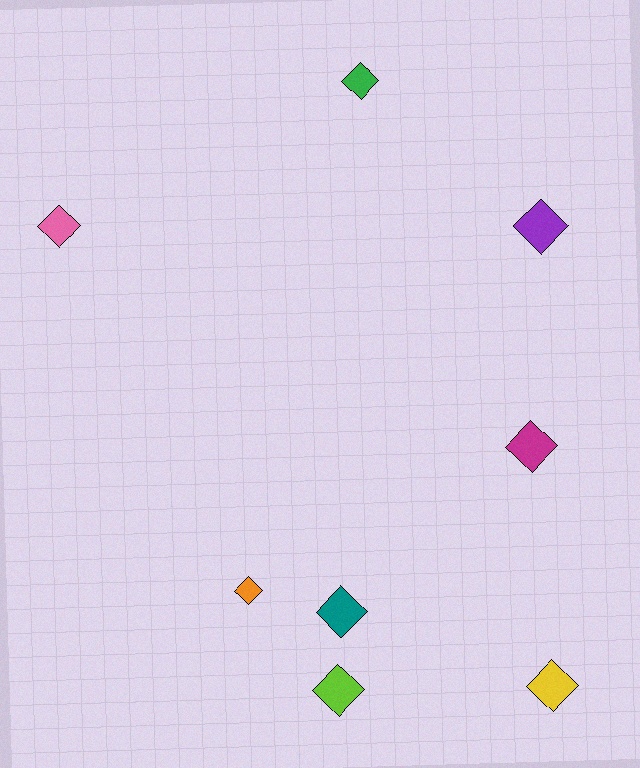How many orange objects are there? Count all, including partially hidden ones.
There is 1 orange object.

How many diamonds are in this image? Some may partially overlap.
There are 8 diamonds.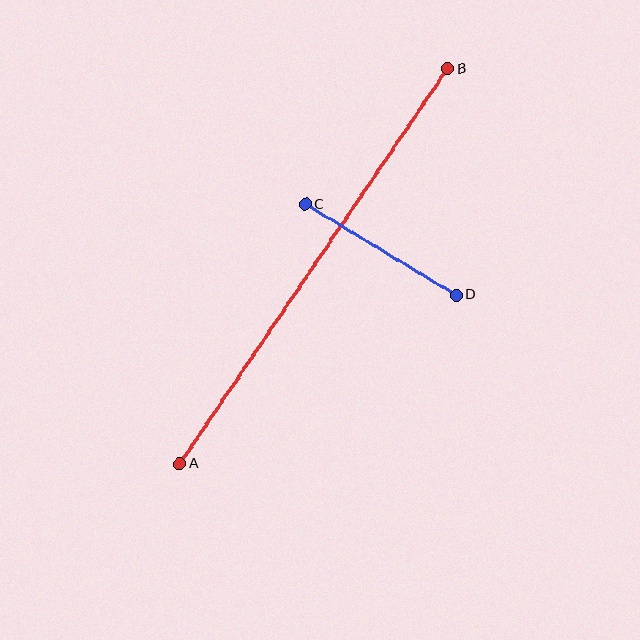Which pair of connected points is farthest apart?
Points A and B are farthest apart.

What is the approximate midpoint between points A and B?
The midpoint is at approximately (314, 266) pixels.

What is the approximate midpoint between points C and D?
The midpoint is at approximately (381, 250) pixels.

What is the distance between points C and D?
The distance is approximately 176 pixels.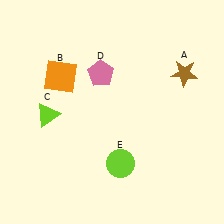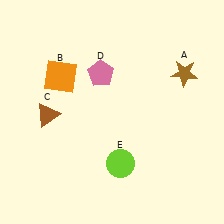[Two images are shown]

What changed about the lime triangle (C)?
In Image 1, C is lime. In Image 2, it changed to brown.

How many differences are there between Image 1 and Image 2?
There is 1 difference between the two images.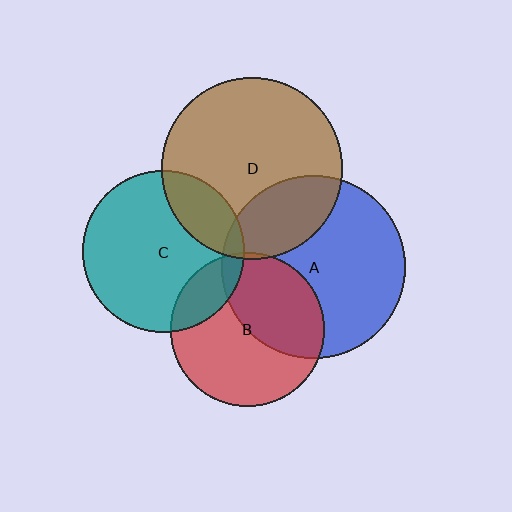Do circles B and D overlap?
Yes.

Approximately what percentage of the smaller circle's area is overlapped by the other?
Approximately 5%.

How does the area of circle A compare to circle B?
Approximately 1.4 times.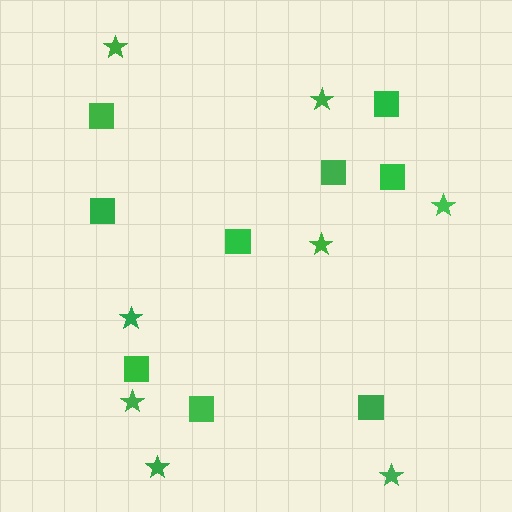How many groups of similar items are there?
There are 2 groups: one group of squares (9) and one group of stars (8).